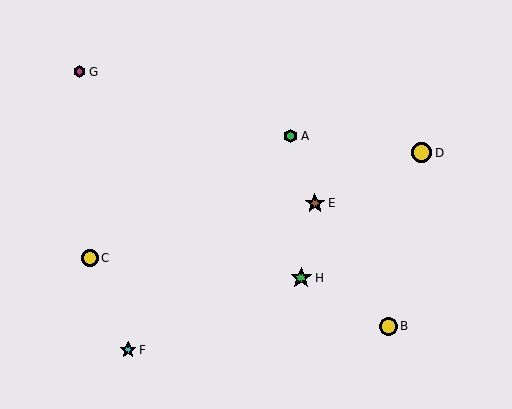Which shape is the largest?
The green star (labeled H) is the largest.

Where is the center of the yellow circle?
The center of the yellow circle is at (422, 153).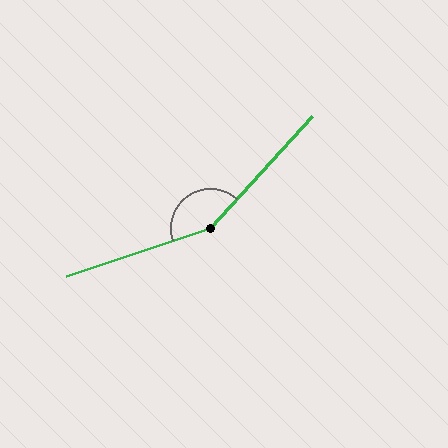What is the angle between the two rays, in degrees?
Approximately 151 degrees.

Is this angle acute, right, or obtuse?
It is obtuse.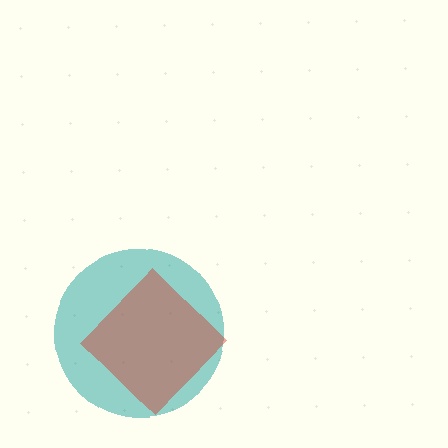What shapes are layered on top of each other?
The layered shapes are: a teal circle, a red diamond.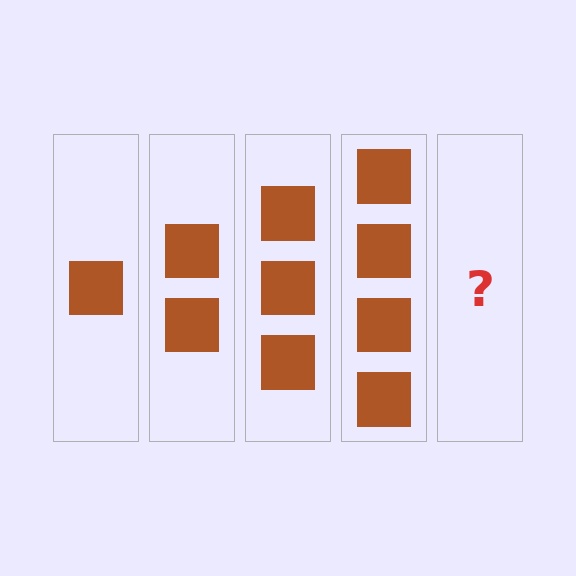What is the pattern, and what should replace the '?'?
The pattern is that each step adds one more square. The '?' should be 5 squares.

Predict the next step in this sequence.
The next step is 5 squares.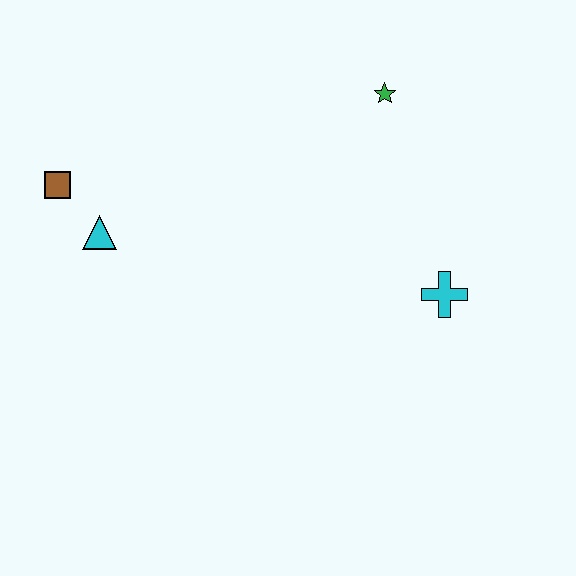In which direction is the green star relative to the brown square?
The green star is to the right of the brown square.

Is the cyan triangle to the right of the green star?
No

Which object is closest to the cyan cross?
The green star is closest to the cyan cross.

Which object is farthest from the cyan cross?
The brown square is farthest from the cyan cross.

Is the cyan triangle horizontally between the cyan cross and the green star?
No